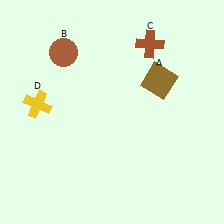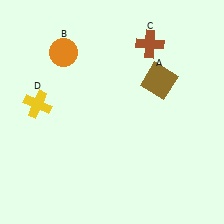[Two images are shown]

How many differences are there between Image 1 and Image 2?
There is 1 difference between the two images.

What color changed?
The circle (B) changed from brown in Image 1 to orange in Image 2.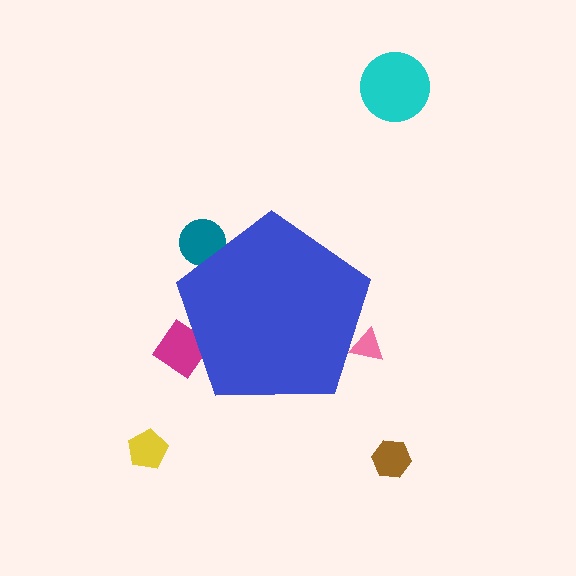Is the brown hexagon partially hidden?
No, the brown hexagon is fully visible.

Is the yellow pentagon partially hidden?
No, the yellow pentagon is fully visible.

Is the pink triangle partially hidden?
Yes, the pink triangle is partially hidden behind the blue pentagon.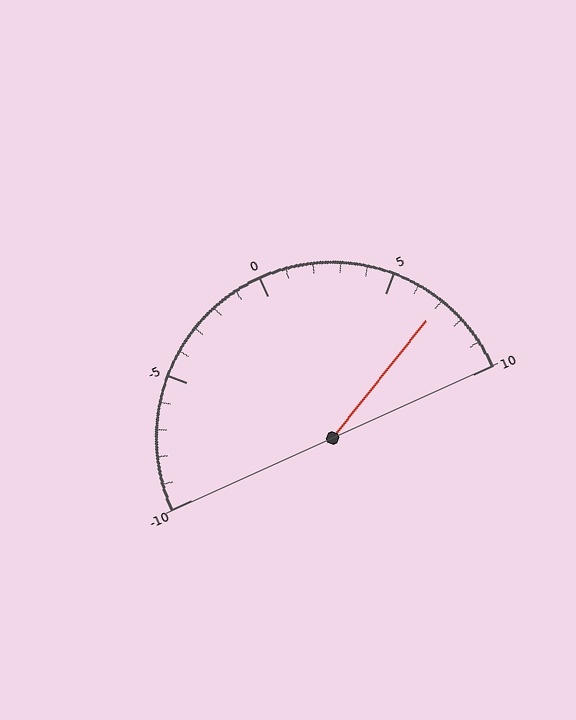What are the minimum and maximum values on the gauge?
The gauge ranges from -10 to 10.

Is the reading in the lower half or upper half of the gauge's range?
The reading is in the upper half of the range (-10 to 10).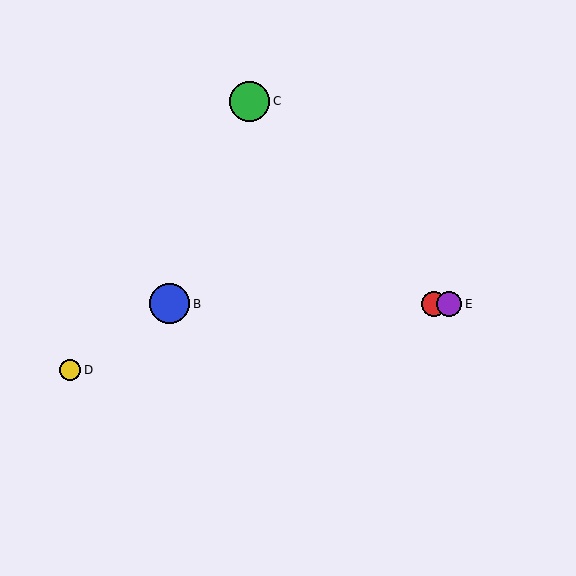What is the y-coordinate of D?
Object D is at y≈370.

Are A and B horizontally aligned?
Yes, both are at y≈304.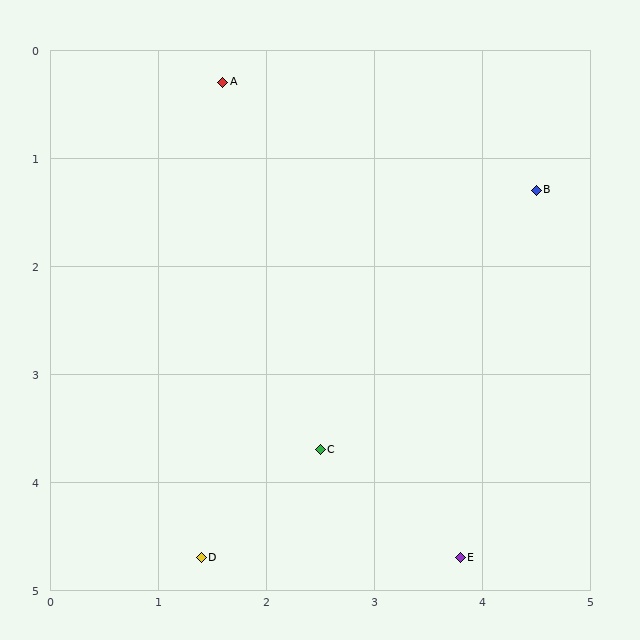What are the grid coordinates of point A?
Point A is at approximately (1.6, 0.3).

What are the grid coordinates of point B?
Point B is at approximately (4.5, 1.3).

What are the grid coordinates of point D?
Point D is at approximately (1.4, 4.7).